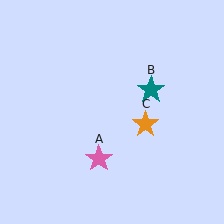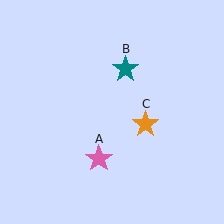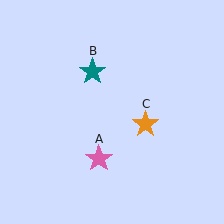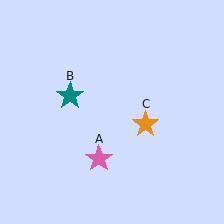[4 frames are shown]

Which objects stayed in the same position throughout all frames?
Pink star (object A) and orange star (object C) remained stationary.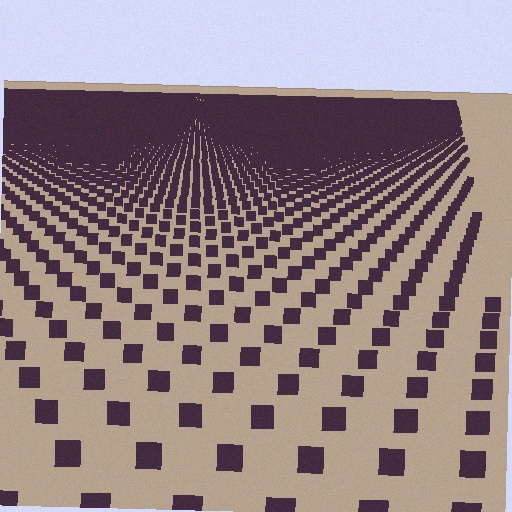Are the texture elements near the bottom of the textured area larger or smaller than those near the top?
Larger. Near the bottom, elements are closer to the viewer and appear at a bigger on-screen size.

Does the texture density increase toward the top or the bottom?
Density increases toward the top.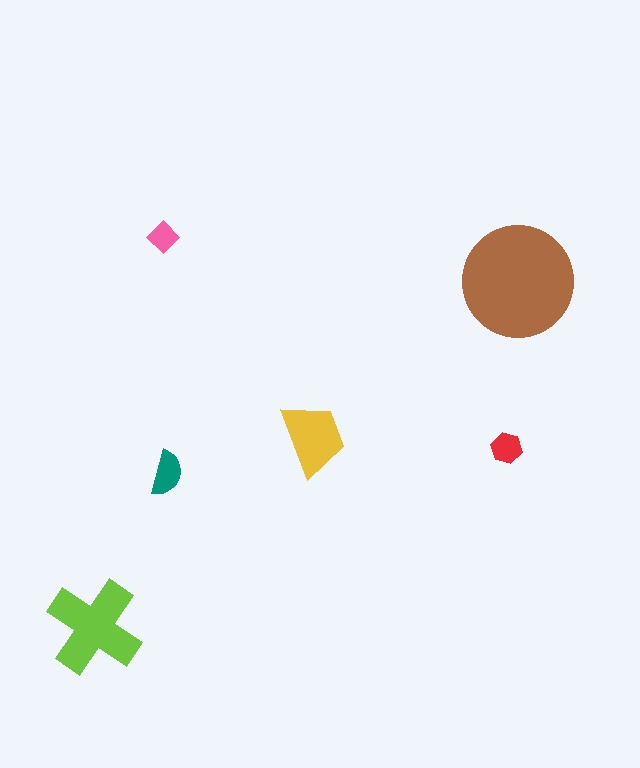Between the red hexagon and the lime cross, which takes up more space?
The lime cross.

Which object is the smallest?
The pink diamond.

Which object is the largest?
The brown circle.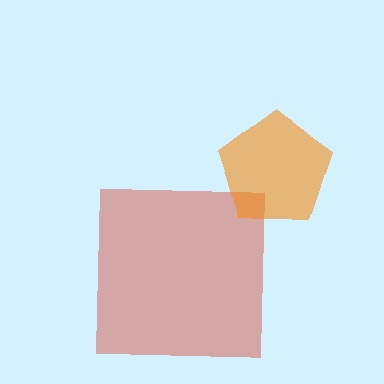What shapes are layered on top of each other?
The layered shapes are: a red square, an orange pentagon.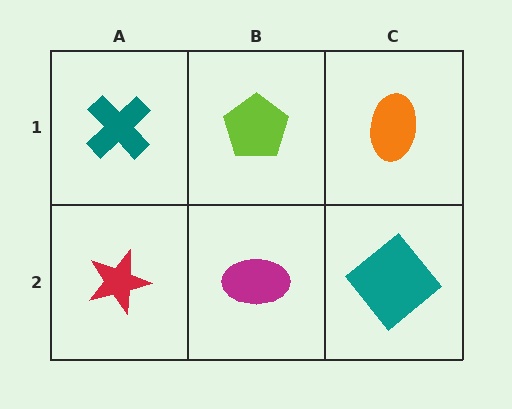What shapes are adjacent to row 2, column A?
A teal cross (row 1, column A), a magenta ellipse (row 2, column B).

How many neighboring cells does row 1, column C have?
2.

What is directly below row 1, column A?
A red star.